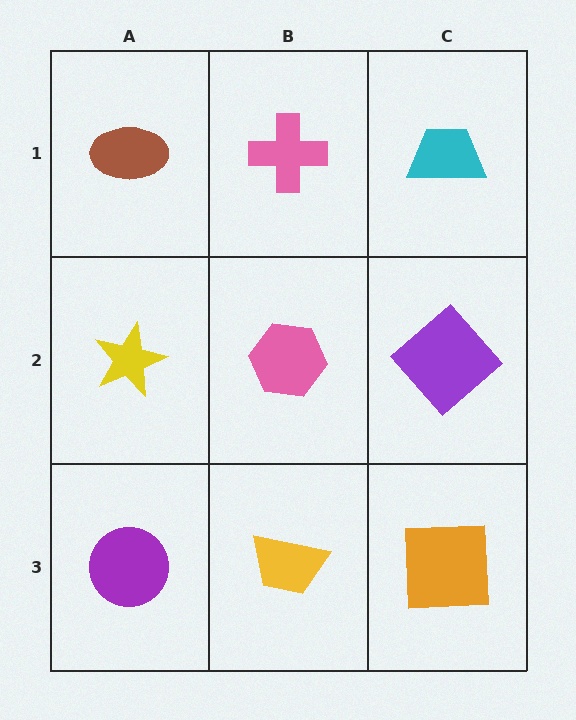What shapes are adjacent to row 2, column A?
A brown ellipse (row 1, column A), a purple circle (row 3, column A), a pink hexagon (row 2, column B).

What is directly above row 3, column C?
A purple diamond.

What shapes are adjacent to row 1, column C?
A purple diamond (row 2, column C), a pink cross (row 1, column B).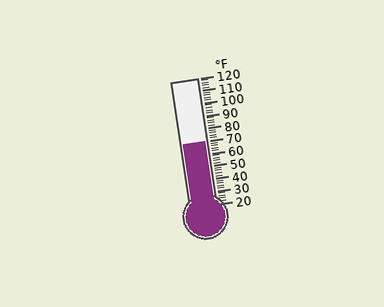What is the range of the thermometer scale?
The thermometer scale ranges from 20°F to 120°F.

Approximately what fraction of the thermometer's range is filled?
The thermometer is filled to approximately 50% of its range.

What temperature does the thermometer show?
The thermometer shows approximately 70°F.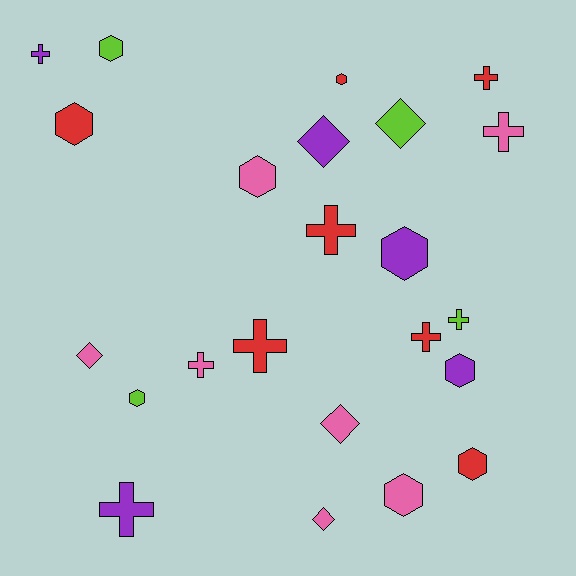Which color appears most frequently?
Red, with 7 objects.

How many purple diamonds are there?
There is 1 purple diamond.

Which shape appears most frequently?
Hexagon, with 9 objects.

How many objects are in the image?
There are 23 objects.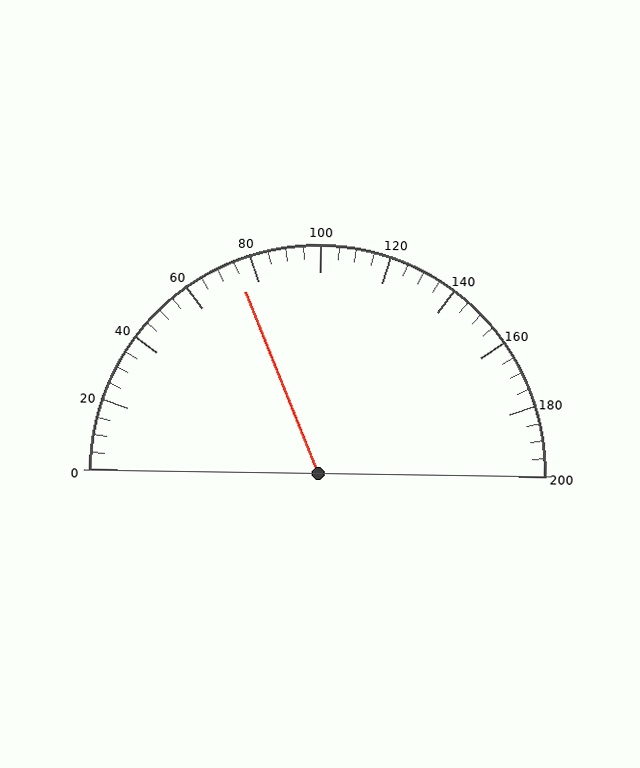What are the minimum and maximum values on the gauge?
The gauge ranges from 0 to 200.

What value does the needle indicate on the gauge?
The needle indicates approximately 75.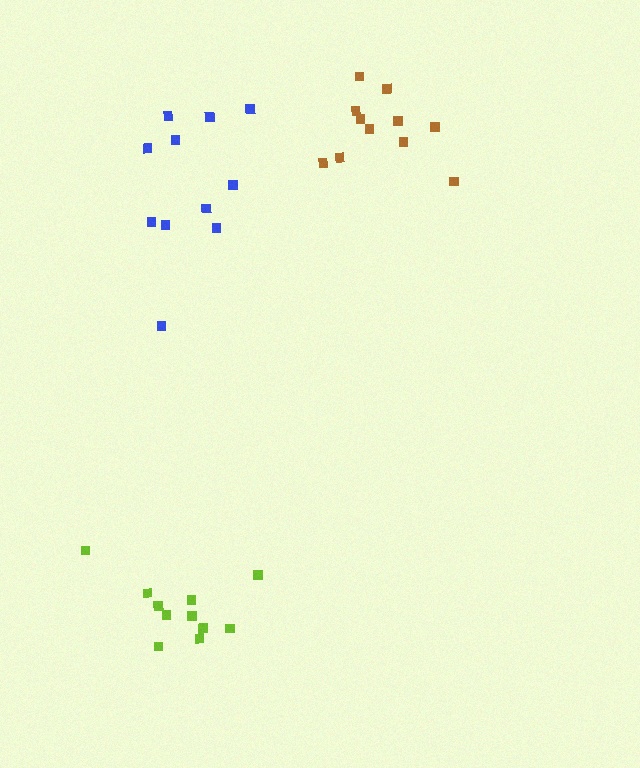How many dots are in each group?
Group 1: 11 dots, Group 2: 11 dots, Group 3: 11 dots (33 total).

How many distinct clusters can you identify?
There are 3 distinct clusters.